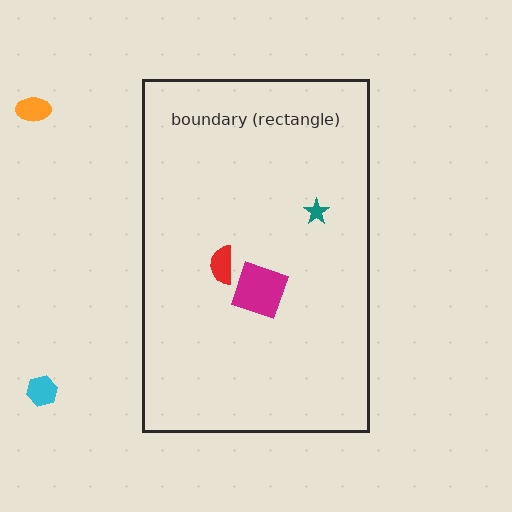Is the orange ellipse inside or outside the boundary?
Outside.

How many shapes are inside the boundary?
3 inside, 2 outside.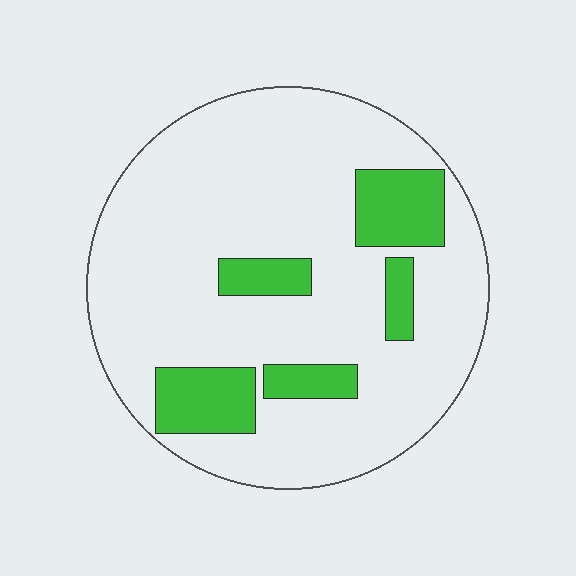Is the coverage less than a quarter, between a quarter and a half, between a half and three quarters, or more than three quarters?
Less than a quarter.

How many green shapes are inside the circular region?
5.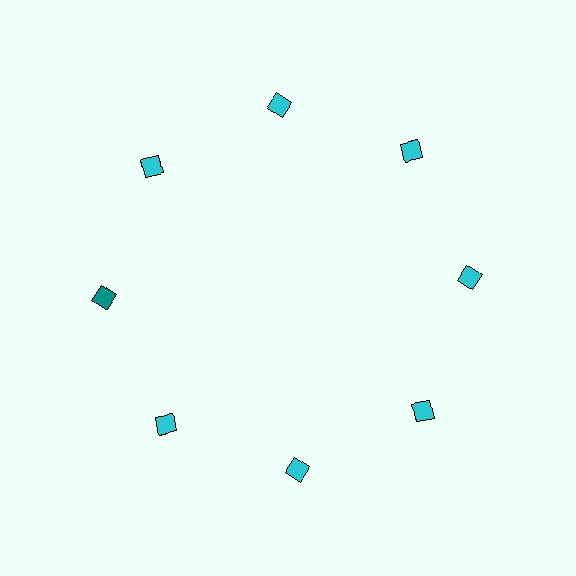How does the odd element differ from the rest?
It has a different color: teal instead of cyan.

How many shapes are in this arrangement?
There are 8 shapes arranged in a ring pattern.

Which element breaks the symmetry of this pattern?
The teal diamond at roughly the 9 o'clock position breaks the symmetry. All other shapes are cyan diamonds.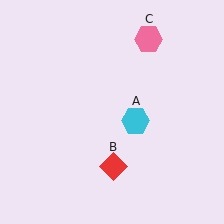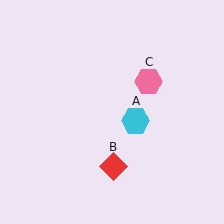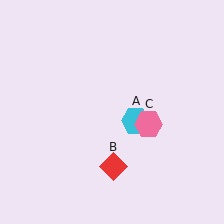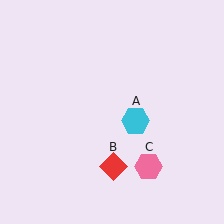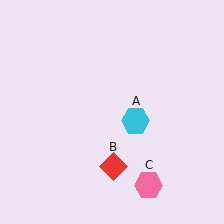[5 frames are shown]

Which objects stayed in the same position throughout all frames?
Cyan hexagon (object A) and red diamond (object B) remained stationary.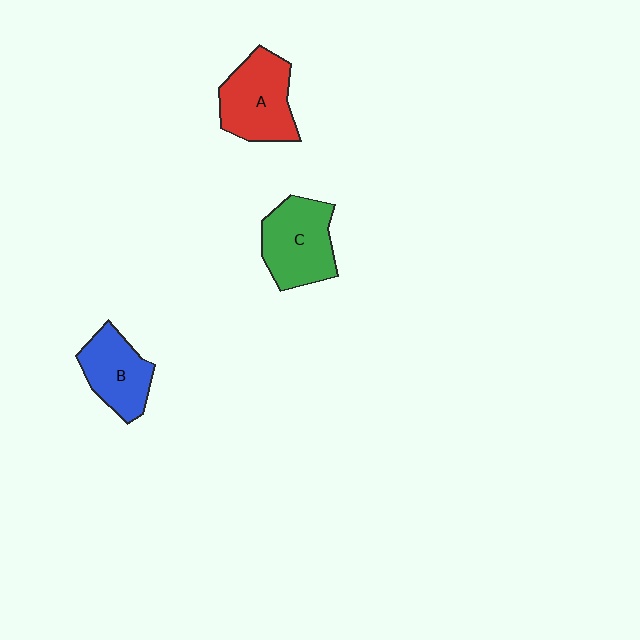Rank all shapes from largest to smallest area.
From largest to smallest: A (red), C (green), B (blue).